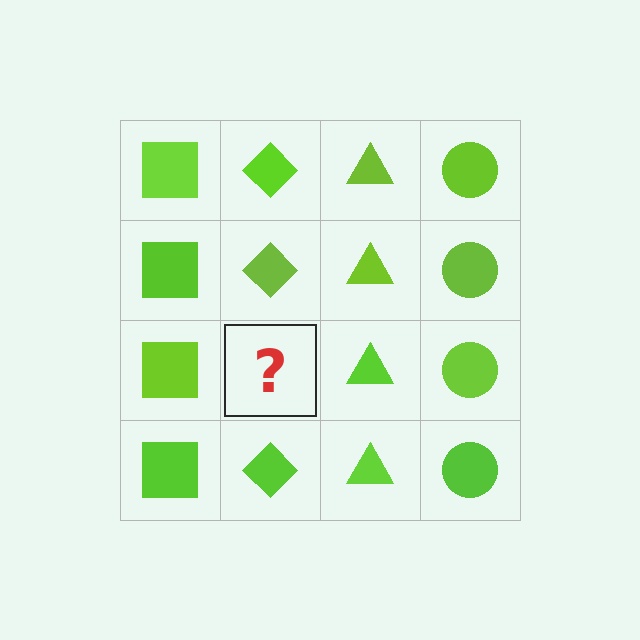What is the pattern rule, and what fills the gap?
The rule is that each column has a consistent shape. The gap should be filled with a lime diamond.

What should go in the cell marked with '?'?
The missing cell should contain a lime diamond.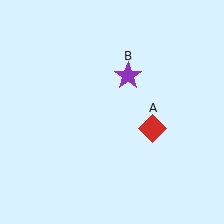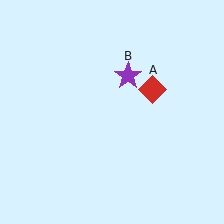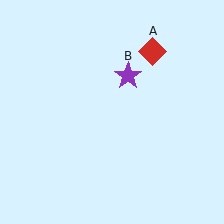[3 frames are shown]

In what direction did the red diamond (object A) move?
The red diamond (object A) moved up.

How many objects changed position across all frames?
1 object changed position: red diamond (object A).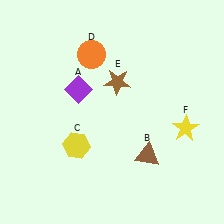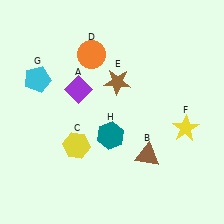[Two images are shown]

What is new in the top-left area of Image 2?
A cyan pentagon (G) was added in the top-left area of Image 2.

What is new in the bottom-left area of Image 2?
A teal hexagon (H) was added in the bottom-left area of Image 2.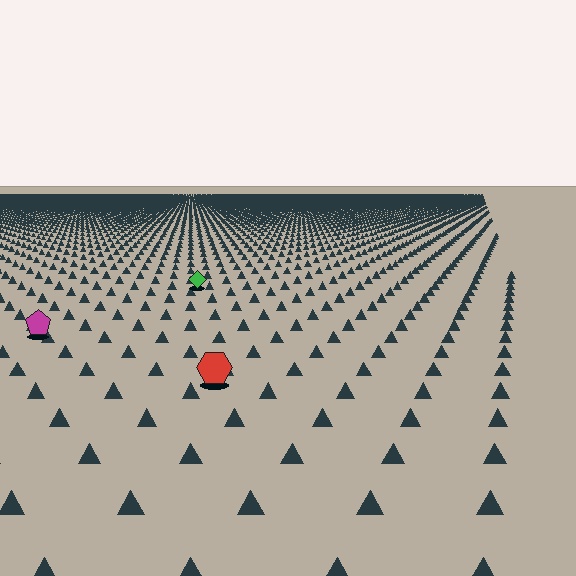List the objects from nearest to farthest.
From nearest to farthest: the red hexagon, the magenta pentagon, the green diamond.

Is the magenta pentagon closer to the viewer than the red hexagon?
No. The red hexagon is closer — you can tell from the texture gradient: the ground texture is coarser near it.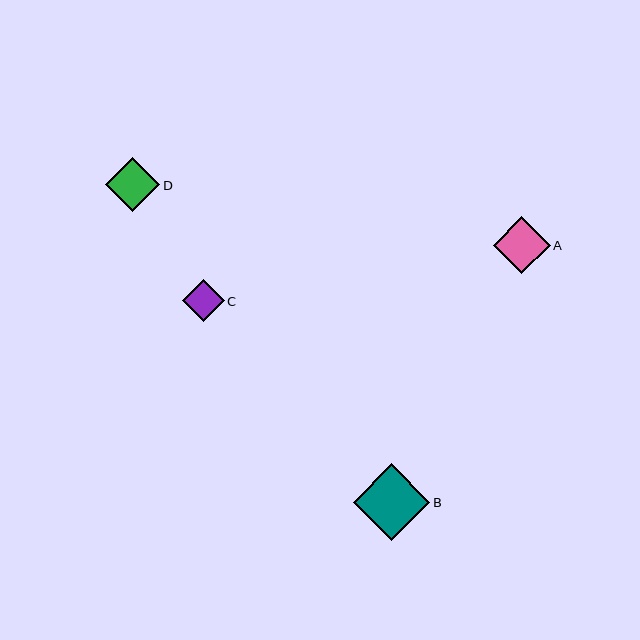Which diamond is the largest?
Diamond B is the largest with a size of approximately 77 pixels.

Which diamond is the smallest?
Diamond C is the smallest with a size of approximately 41 pixels.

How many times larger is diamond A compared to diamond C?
Diamond A is approximately 1.4 times the size of diamond C.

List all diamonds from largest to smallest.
From largest to smallest: B, A, D, C.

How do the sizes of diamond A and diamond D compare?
Diamond A and diamond D are approximately the same size.